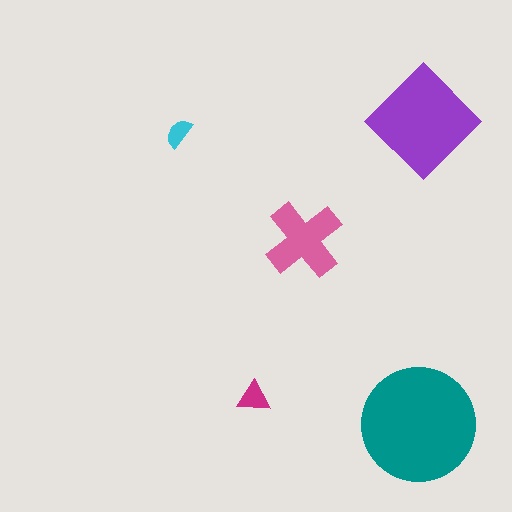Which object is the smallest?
The cyan semicircle.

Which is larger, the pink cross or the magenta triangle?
The pink cross.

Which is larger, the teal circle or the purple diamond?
The teal circle.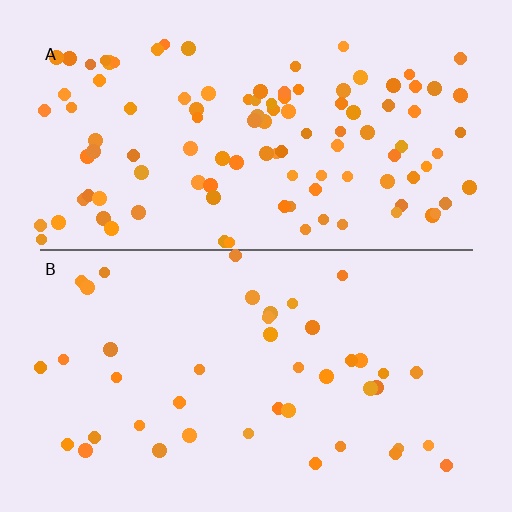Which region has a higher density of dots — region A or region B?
A (the top).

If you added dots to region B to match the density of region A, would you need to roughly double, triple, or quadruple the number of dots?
Approximately triple.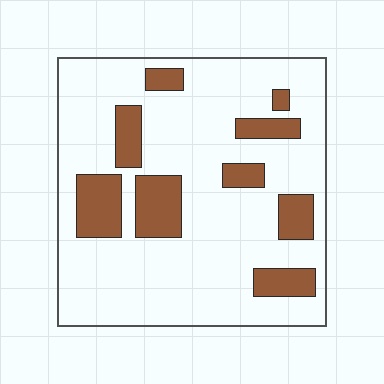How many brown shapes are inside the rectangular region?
9.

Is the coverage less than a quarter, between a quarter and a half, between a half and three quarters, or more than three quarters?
Less than a quarter.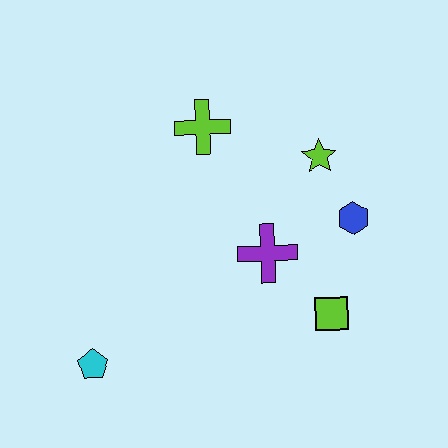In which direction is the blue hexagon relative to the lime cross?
The blue hexagon is to the right of the lime cross.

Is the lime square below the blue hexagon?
Yes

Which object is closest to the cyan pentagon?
The purple cross is closest to the cyan pentagon.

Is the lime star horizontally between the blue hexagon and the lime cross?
Yes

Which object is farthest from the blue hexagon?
The cyan pentagon is farthest from the blue hexagon.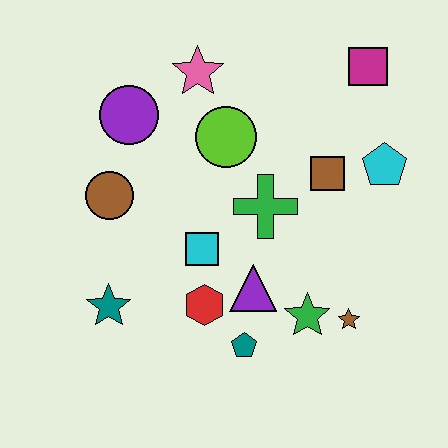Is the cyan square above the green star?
Yes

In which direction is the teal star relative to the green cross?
The teal star is to the left of the green cross.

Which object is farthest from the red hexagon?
The magenta square is farthest from the red hexagon.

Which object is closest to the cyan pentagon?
The brown square is closest to the cyan pentagon.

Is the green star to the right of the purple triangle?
Yes